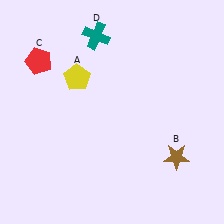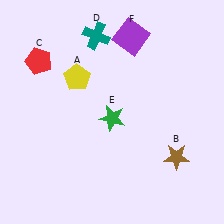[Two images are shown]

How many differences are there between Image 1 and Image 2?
There are 2 differences between the two images.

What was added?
A green star (E), a purple square (F) were added in Image 2.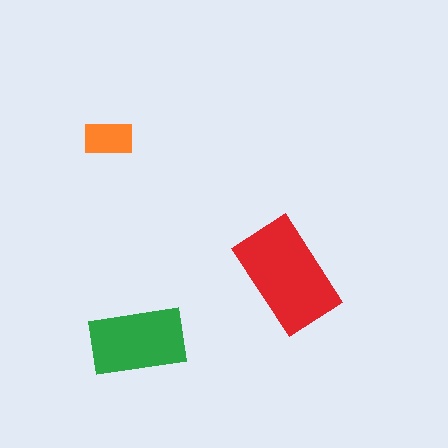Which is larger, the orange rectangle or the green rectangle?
The green one.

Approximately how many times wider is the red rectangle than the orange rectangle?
About 2.5 times wider.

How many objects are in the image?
There are 3 objects in the image.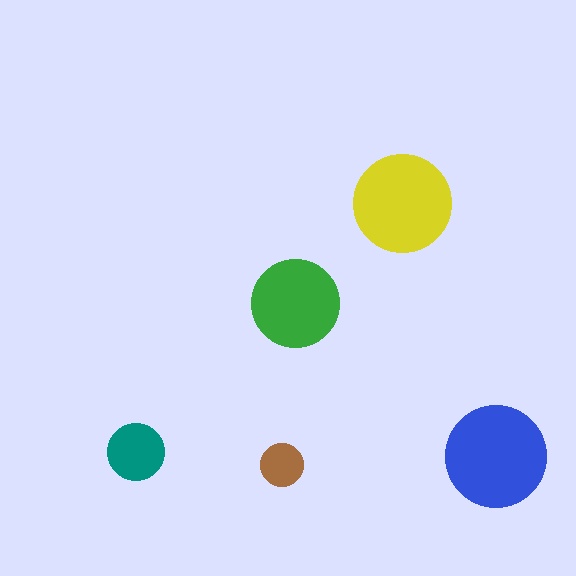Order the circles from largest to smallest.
the blue one, the yellow one, the green one, the teal one, the brown one.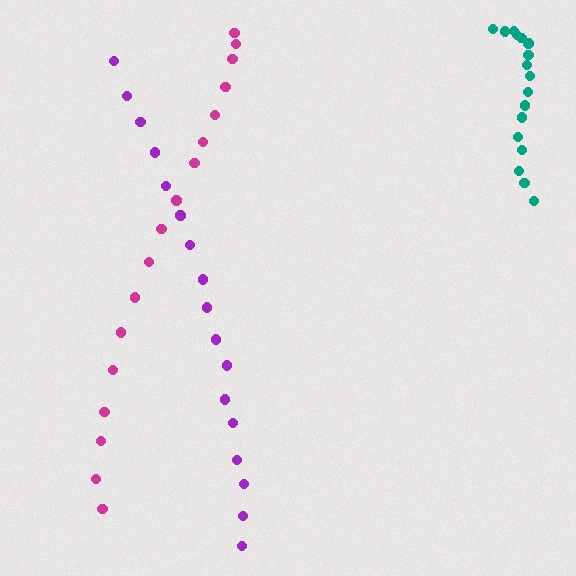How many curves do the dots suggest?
There are 3 distinct paths.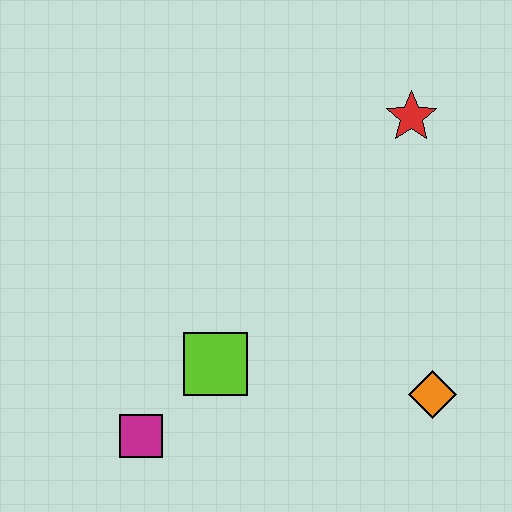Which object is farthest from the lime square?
The red star is farthest from the lime square.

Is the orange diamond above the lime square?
No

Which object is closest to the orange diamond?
The lime square is closest to the orange diamond.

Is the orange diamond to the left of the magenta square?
No